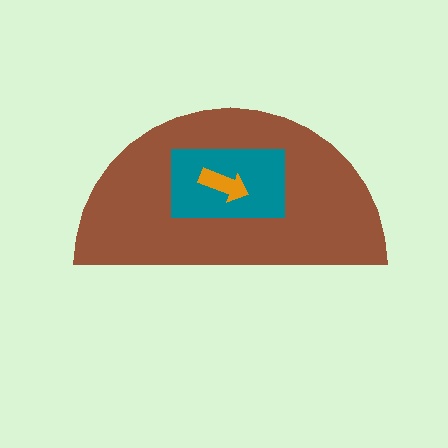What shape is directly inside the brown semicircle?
The teal rectangle.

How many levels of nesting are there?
3.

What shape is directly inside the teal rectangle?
The orange arrow.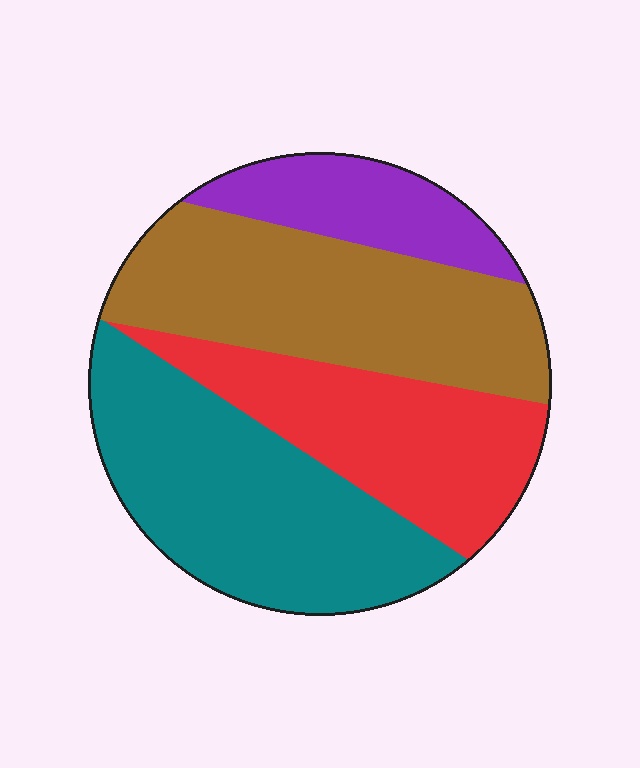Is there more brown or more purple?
Brown.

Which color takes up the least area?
Purple, at roughly 15%.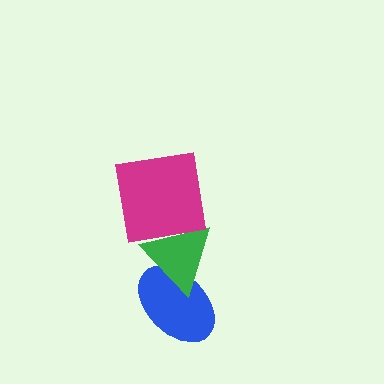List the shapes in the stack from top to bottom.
From top to bottom: the magenta square, the green triangle, the blue ellipse.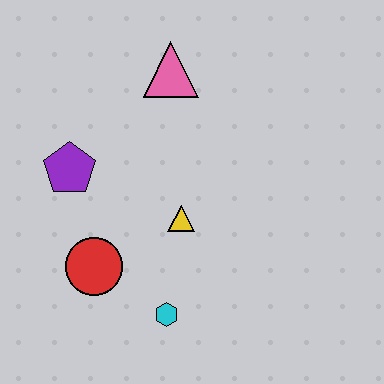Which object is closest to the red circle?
The cyan hexagon is closest to the red circle.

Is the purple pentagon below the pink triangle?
Yes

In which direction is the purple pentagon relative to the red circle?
The purple pentagon is above the red circle.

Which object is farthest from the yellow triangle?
The pink triangle is farthest from the yellow triangle.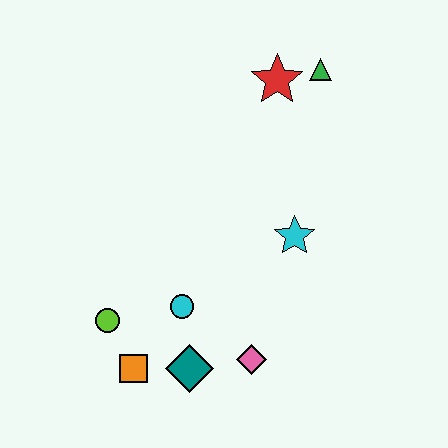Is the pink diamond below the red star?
Yes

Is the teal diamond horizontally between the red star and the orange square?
Yes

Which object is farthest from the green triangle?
The orange square is farthest from the green triangle.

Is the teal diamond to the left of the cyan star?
Yes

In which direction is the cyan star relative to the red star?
The cyan star is below the red star.